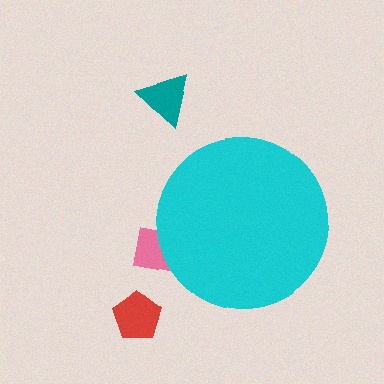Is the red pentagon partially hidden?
No, the red pentagon is fully visible.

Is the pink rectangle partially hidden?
Yes, the pink rectangle is partially hidden behind the cyan circle.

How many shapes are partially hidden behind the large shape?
1 shape is partially hidden.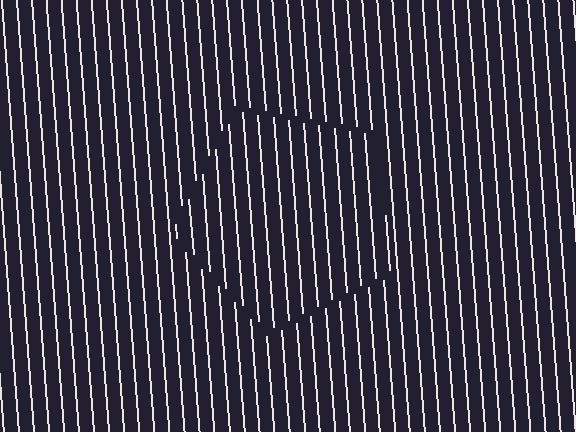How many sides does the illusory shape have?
5 sides — the line-ends trace a pentagon.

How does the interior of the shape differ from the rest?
The interior of the shape contains the same grating, shifted by half a period — the contour is defined by the phase discontinuity where line-ends from the inner and outer gratings abut.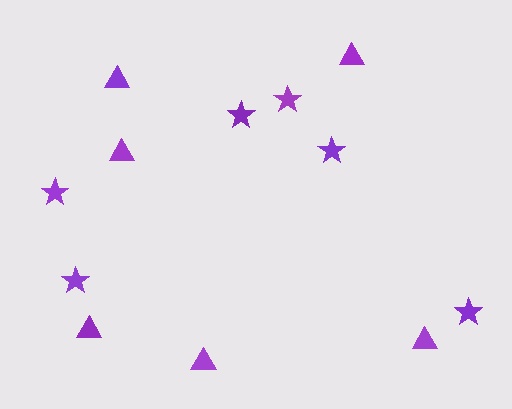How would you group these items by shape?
There are 2 groups: one group of triangles (6) and one group of stars (6).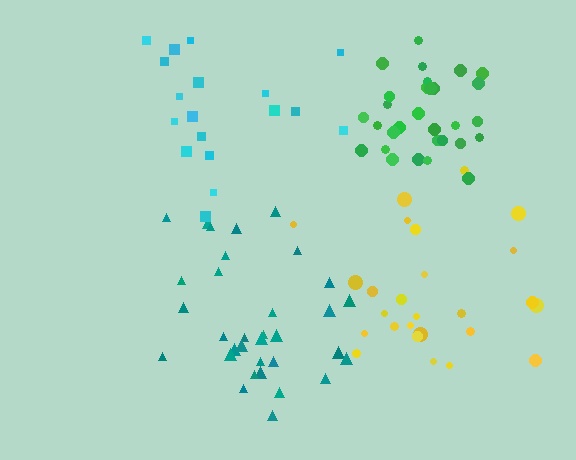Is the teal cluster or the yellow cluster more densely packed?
Teal.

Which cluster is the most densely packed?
Green.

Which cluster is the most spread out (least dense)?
Cyan.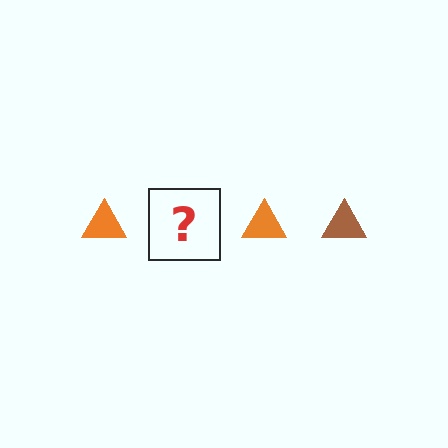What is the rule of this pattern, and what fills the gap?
The rule is that the pattern cycles through orange, brown triangles. The gap should be filled with a brown triangle.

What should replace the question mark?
The question mark should be replaced with a brown triangle.